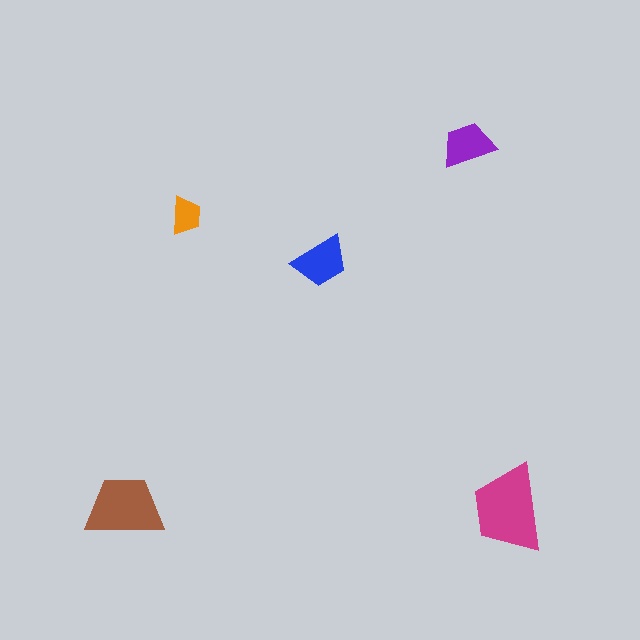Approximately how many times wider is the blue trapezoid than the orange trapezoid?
About 1.5 times wider.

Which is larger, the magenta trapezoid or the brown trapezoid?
The magenta one.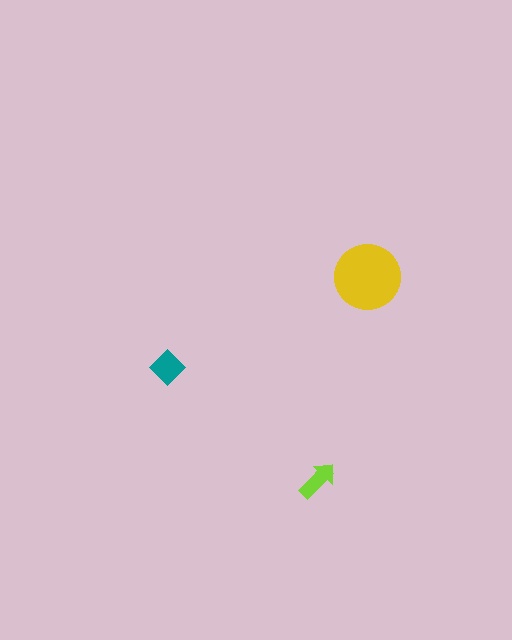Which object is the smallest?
The lime arrow.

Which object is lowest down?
The lime arrow is bottommost.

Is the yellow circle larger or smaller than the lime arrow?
Larger.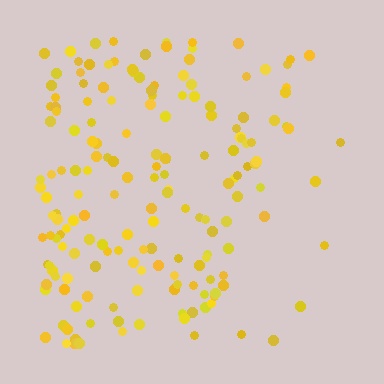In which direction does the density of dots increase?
From right to left, with the left side densest.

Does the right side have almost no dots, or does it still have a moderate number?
Still a moderate number, just noticeably fewer than the left.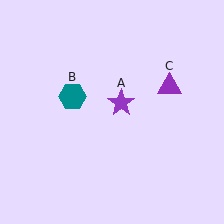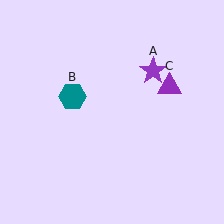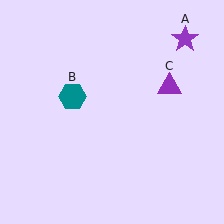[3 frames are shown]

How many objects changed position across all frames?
1 object changed position: purple star (object A).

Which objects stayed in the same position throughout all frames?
Teal hexagon (object B) and purple triangle (object C) remained stationary.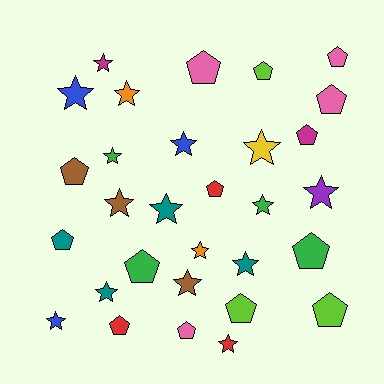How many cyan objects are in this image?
There are no cyan objects.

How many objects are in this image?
There are 30 objects.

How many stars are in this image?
There are 16 stars.